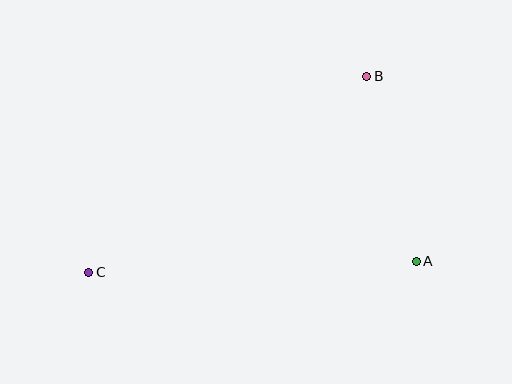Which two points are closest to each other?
Points A and B are closest to each other.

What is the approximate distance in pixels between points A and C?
The distance between A and C is approximately 328 pixels.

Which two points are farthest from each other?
Points B and C are farthest from each other.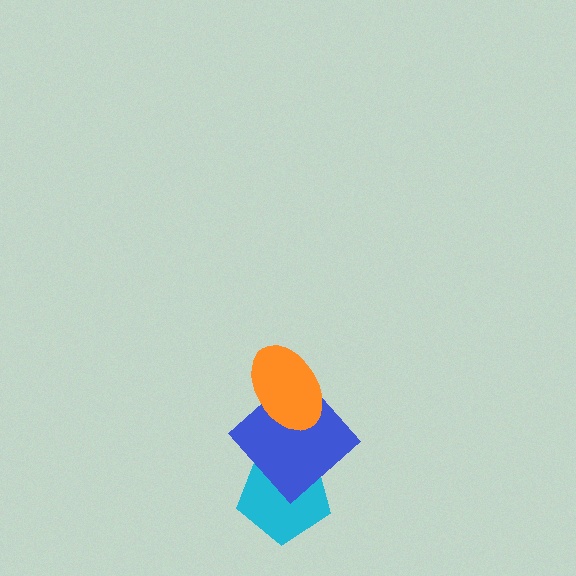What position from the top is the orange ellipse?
The orange ellipse is 1st from the top.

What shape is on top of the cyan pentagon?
The blue diamond is on top of the cyan pentagon.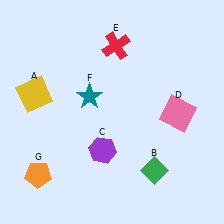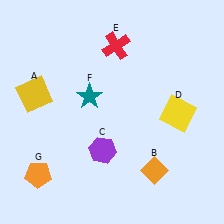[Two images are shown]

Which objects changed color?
B changed from green to orange. D changed from pink to yellow.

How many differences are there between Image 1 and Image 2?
There are 2 differences between the two images.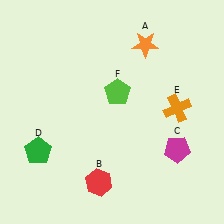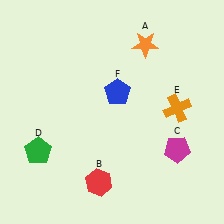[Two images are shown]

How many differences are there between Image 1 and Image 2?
There is 1 difference between the two images.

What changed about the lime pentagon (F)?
In Image 1, F is lime. In Image 2, it changed to blue.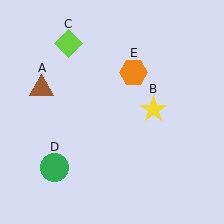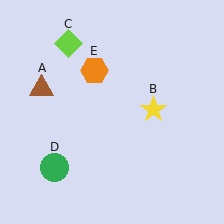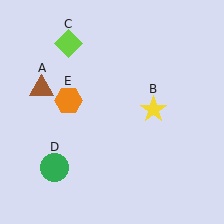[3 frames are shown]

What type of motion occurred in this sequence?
The orange hexagon (object E) rotated counterclockwise around the center of the scene.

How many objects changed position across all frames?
1 object changed position: orange hexagon (object E).